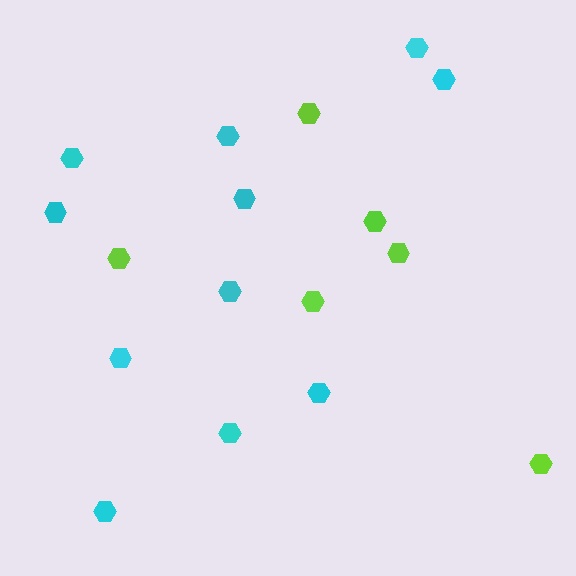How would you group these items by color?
There are 2 groups: one group of cyan hexagons (11) and one group of lime hexagons (6).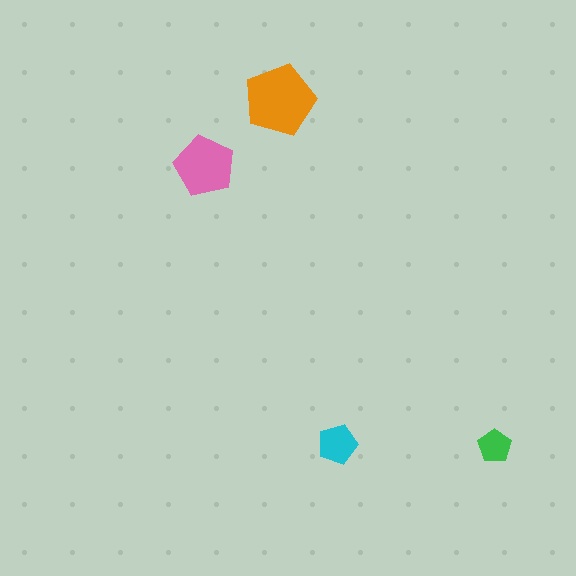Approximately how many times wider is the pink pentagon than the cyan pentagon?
About 1.5 times wider.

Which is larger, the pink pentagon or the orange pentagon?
The orange one.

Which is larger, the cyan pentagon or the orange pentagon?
The orange one.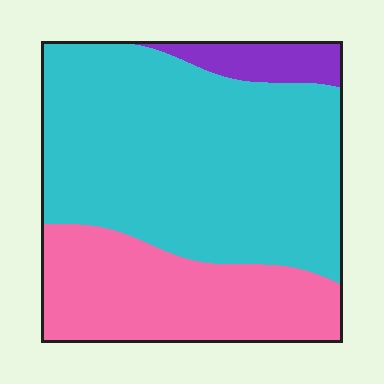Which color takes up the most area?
Cyan, at roughly 60%.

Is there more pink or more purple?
Pink.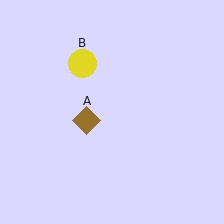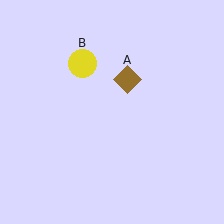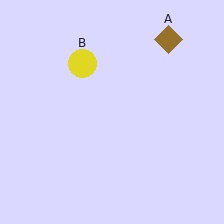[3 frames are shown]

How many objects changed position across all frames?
1 object changed position: brown diamond (object A).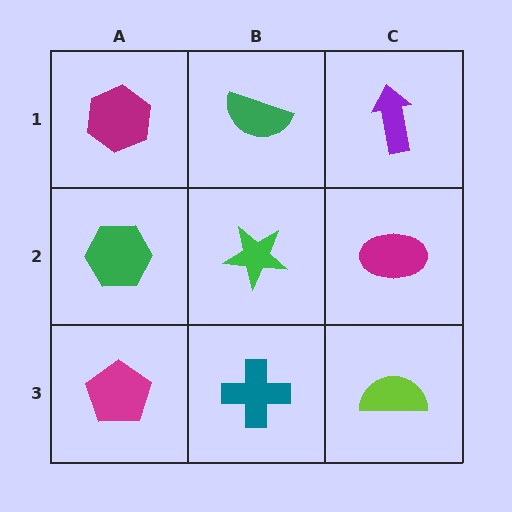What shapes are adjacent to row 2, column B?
A green semicircle (row 1, column B), a teal cross (row 3, column B), a green hexagon (row 2, column A), a magenta ellipse (row 2, column C).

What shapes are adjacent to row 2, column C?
A purple arrow (row 1, column C), a lime semicircle (row 3, column C), a green star (row 2, column B).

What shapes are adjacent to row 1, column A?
A green hexagon (row 2, column A), a green semicircle (row 1, column B).